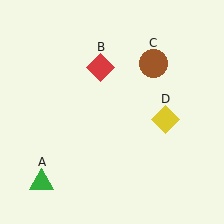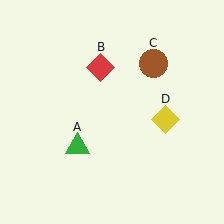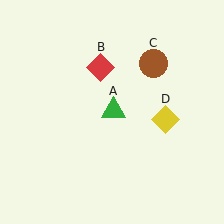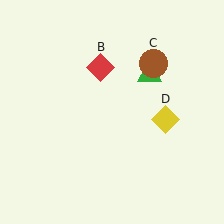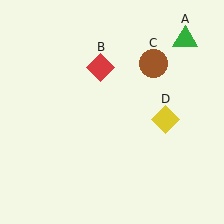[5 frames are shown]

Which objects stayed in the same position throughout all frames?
Red diamond (object B) and brown circle (object C) and yellow diamond (object D) remained stationary.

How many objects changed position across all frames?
1 object changed position: green triangle (object A).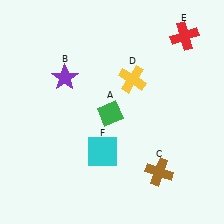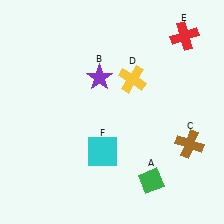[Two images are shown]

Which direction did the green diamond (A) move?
The green diamond (A) moved down.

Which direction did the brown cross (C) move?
The brown cross (C) moved right.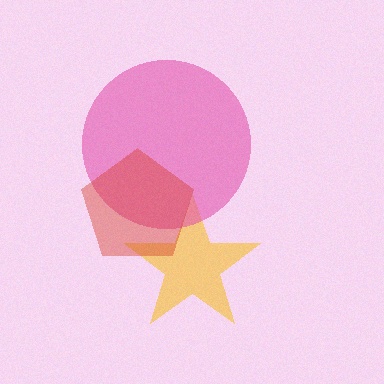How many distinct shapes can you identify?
There are 3 distinct shapes: a yellow star, a pink circle, a red pentagon.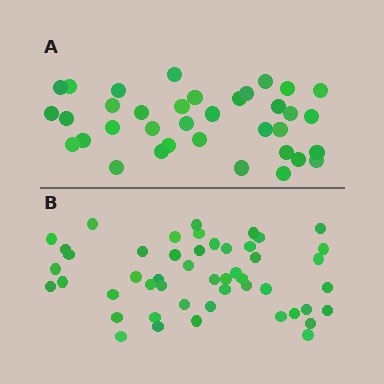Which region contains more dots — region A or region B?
Region B (the bottom region) has more dots.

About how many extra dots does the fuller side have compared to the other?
Region B has approximately 15 more dots than region A.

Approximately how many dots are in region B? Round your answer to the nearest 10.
About 50 dots. (The exact count is 49, which rounds to 50.)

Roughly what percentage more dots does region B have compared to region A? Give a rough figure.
About 35% more.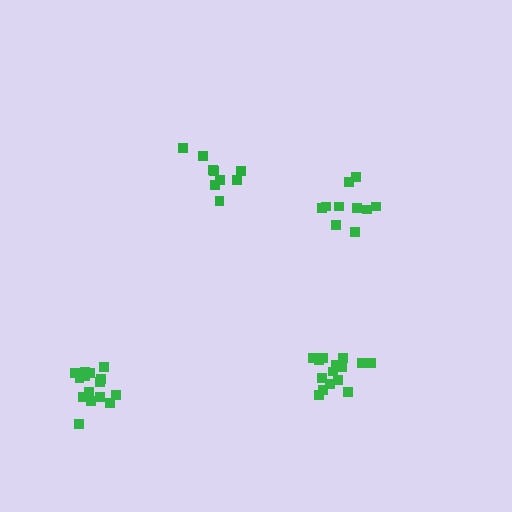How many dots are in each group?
Group 1: 9 dots, Group 2: 10 dots, Group 3: 15 dots, Group 4: 15 dots (49 total).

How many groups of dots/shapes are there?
There are 4 groups.